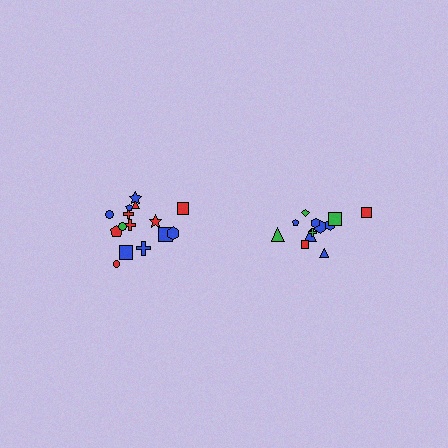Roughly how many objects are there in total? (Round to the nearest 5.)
Roughly 25 objects in total.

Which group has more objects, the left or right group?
The left group.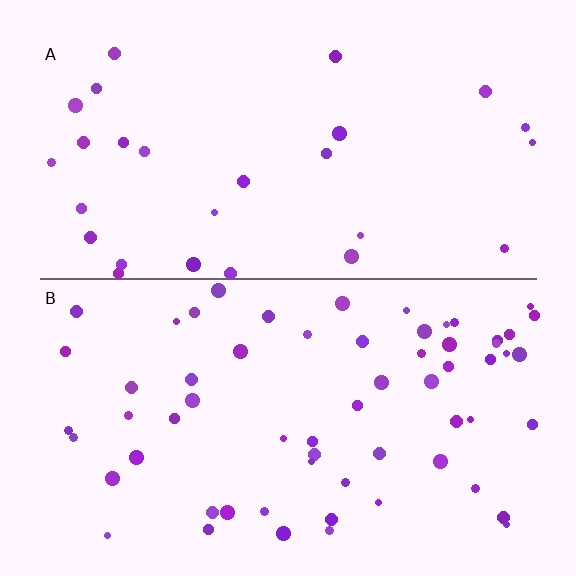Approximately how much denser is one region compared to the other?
Approximately 2.3× — region B over region A.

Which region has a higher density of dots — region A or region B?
B (the bottom).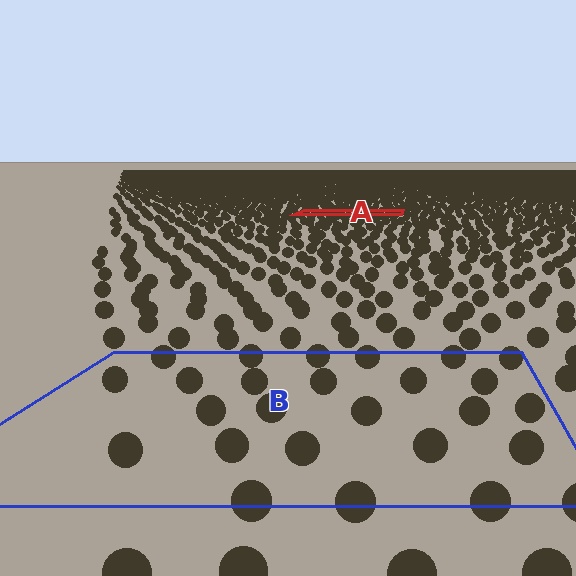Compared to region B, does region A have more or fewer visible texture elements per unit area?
Region A has more texture elements per unit area — they are packed more densely because it is farther away.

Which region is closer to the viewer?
Region B is closer. The texture elements there are larger and more spread out.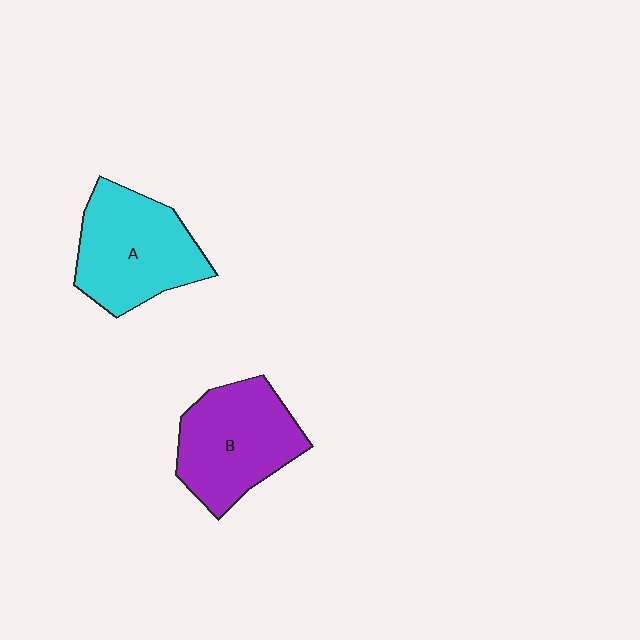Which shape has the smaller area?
Shape B (purple).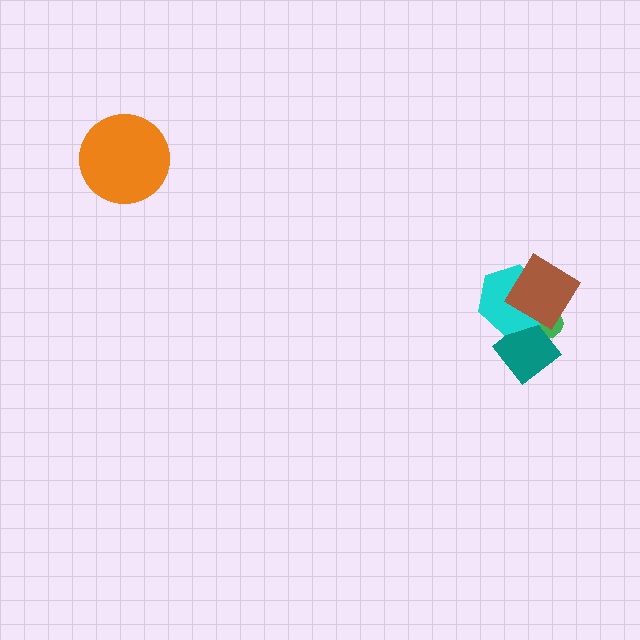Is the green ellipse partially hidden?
Yes, it is partially covered by another shape.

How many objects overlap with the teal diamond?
2 objects overlap with the teal diamond.